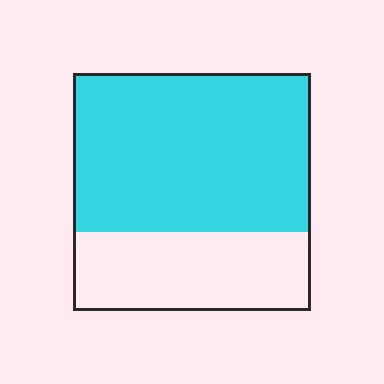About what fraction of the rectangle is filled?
About two thirds (2/3).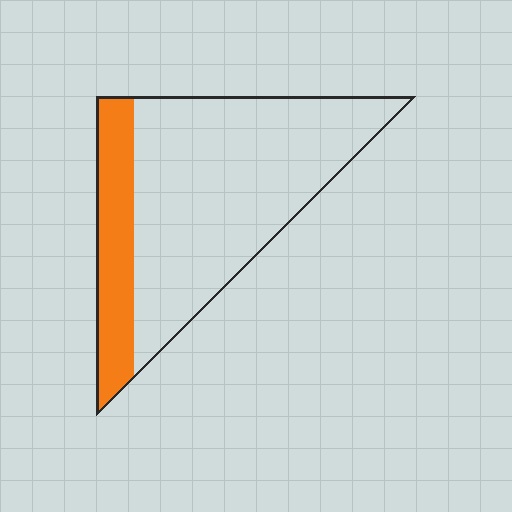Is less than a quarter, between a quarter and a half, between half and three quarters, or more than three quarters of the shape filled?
Less than a quarter.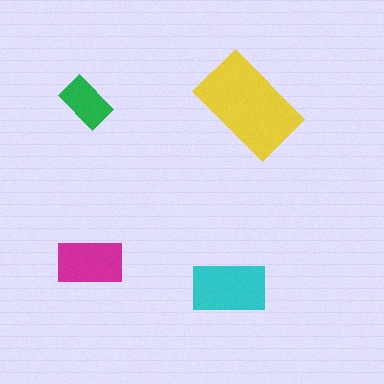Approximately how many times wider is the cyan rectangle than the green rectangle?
About 1.5 times wider.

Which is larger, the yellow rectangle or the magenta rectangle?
The yellow one.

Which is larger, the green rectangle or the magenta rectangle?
The magenta one.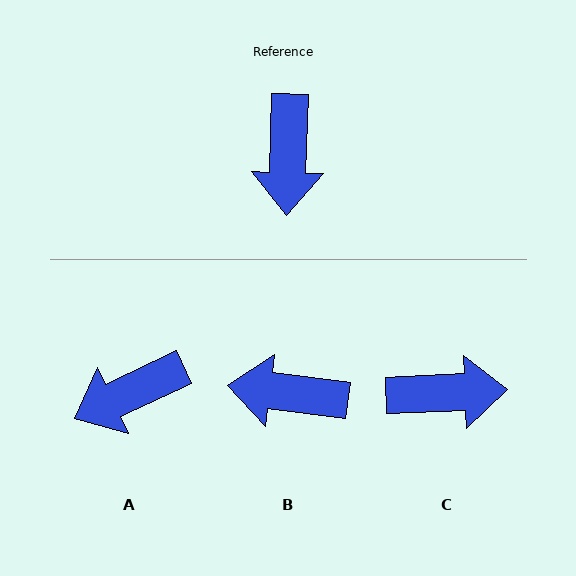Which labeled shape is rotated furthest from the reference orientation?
B, about 96 degrees away.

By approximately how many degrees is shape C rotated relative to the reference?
Approximately 94 degrees counter-clockwise.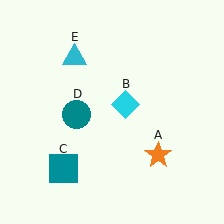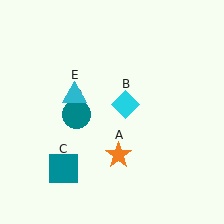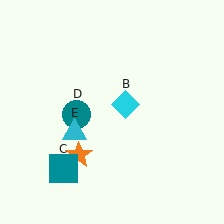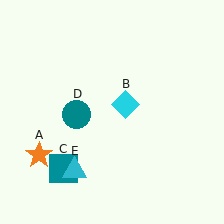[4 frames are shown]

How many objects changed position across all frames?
2 objects changed position: orange star (object A), cyan triangle (object E).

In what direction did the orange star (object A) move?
The orange star (object A) moved left.